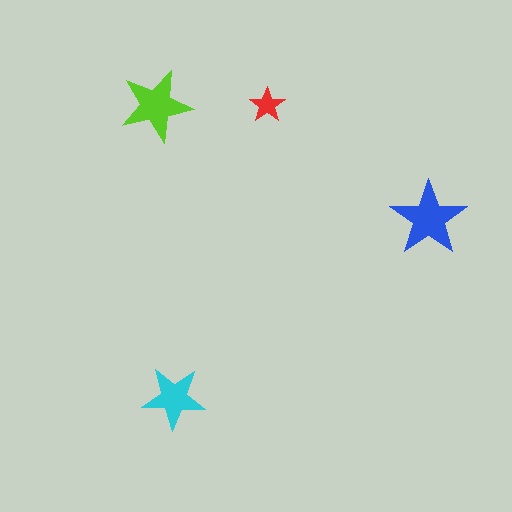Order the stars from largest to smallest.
the blue one, the lime one, the cyan one, the red one.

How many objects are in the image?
There are 4 objects in the image.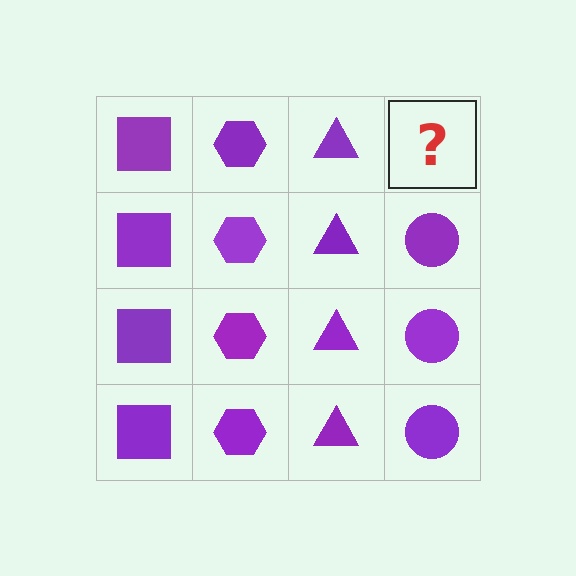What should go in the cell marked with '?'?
The missing cell should contain a purple circle.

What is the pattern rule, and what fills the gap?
The rule is that each column has a consistent shape. The gap should be filled with a purple circle.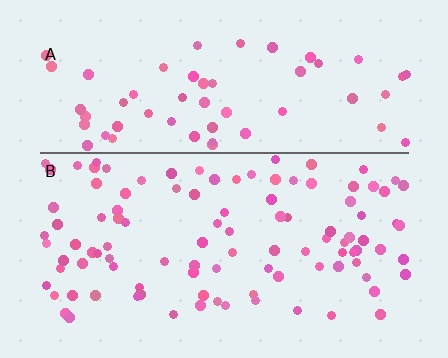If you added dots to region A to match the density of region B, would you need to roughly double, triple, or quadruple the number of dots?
Approximately double.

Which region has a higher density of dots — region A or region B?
B (the bottom).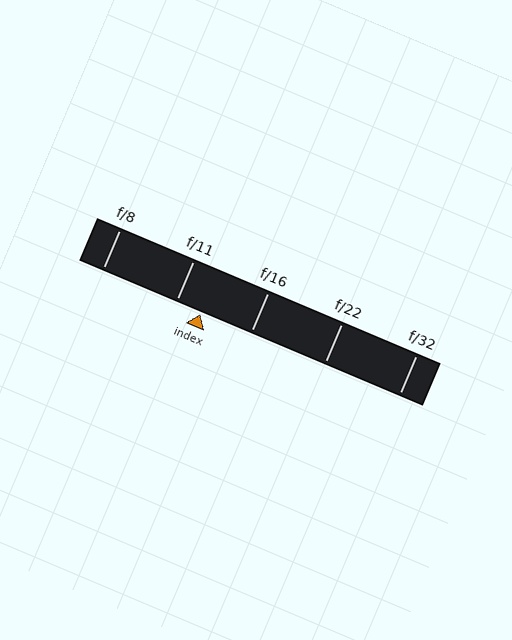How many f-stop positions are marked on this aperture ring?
There are 5 f-stop positions marked.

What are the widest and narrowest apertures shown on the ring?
The widest aperture shown is f/8 and the narrowest is f/32.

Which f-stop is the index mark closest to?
The index mark is closest to f/11.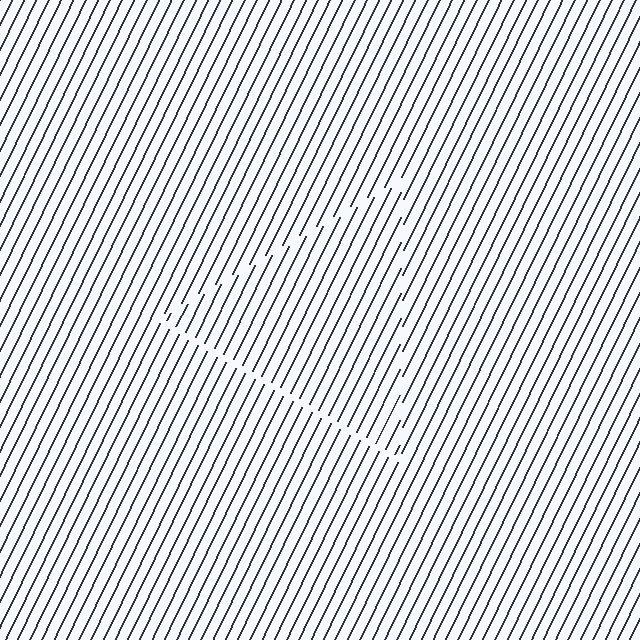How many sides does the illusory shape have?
3 sides — the line-ends trace a triangle.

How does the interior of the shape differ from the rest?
The interior of the shape contains the same grating, shifted by half a period — the contour is defined by the phase discontinuity where line-ends from the inner and outer gratings abut.